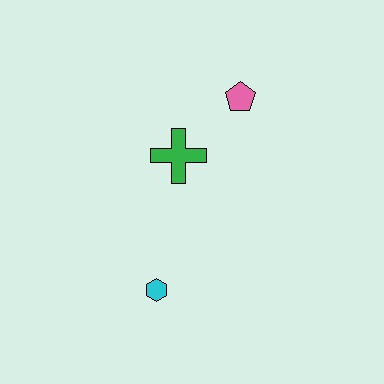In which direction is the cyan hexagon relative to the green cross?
The cyan hexagon is below the green cross.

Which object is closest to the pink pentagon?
The green cross is closest to the pink pentagon.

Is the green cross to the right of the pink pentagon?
No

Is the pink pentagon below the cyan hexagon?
No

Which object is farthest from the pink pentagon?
The cyan hexagon is farthest from the pink pentagon.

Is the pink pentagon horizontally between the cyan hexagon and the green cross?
No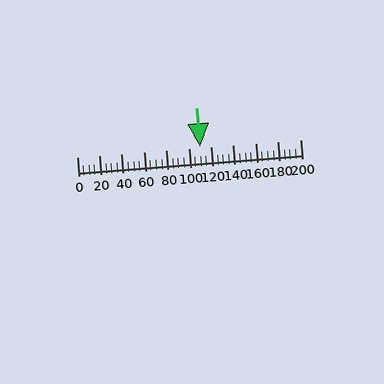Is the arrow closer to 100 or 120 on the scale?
The arrow is closer to 120.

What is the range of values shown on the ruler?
The ruler shows values from 0 to 200.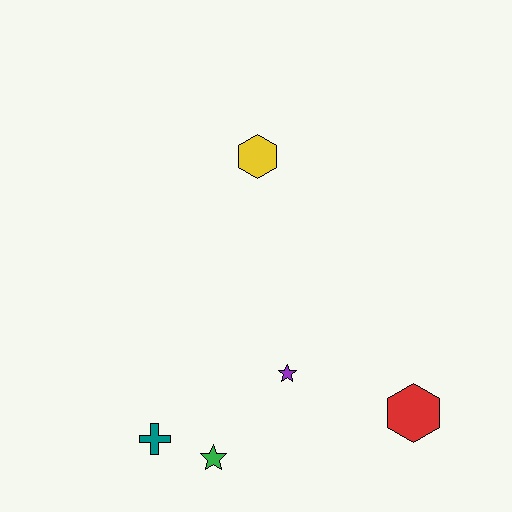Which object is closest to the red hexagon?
The purple star is closest to the red hexagon.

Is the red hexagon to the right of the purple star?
Yes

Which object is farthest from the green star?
The yellow hexagon is farthest from the green star.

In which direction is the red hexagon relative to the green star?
The red hexagon is to the right of the green star.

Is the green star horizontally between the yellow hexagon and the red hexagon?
No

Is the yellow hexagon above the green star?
Yes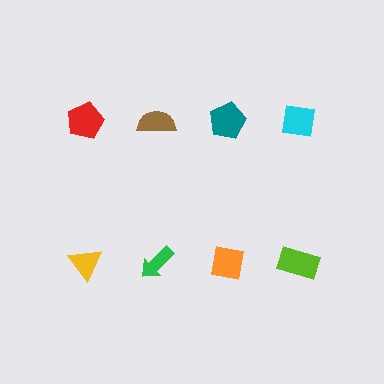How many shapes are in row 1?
4 shapes.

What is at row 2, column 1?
A yellow triangle.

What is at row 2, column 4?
A lime rectangle.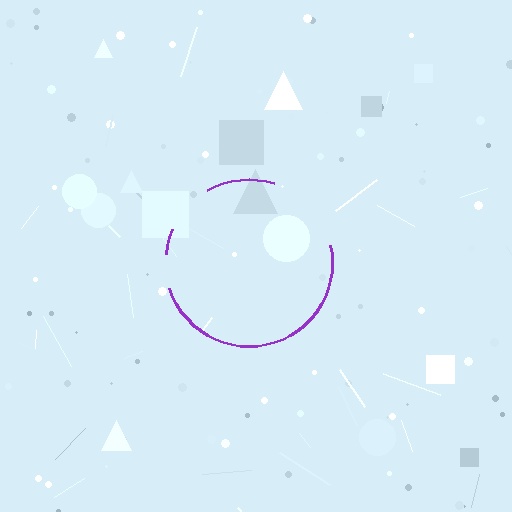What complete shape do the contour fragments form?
The contour fragments form a circle.